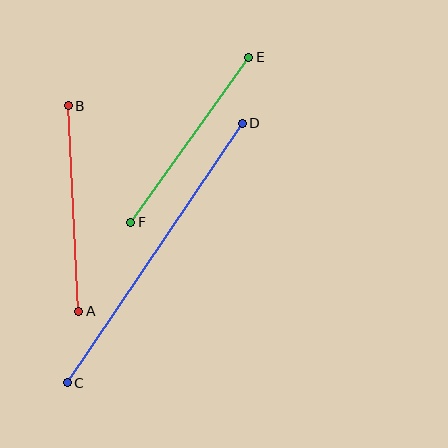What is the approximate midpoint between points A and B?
The midpoint is at approximately (73, 209) pixels.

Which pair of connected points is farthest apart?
Points C and D are farthest apart.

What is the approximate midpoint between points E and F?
The midpoint is at approximately (190, 140) pixels.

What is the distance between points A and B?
The distance is approximately 206 pixels.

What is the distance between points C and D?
The distance is approximately 313 pixels.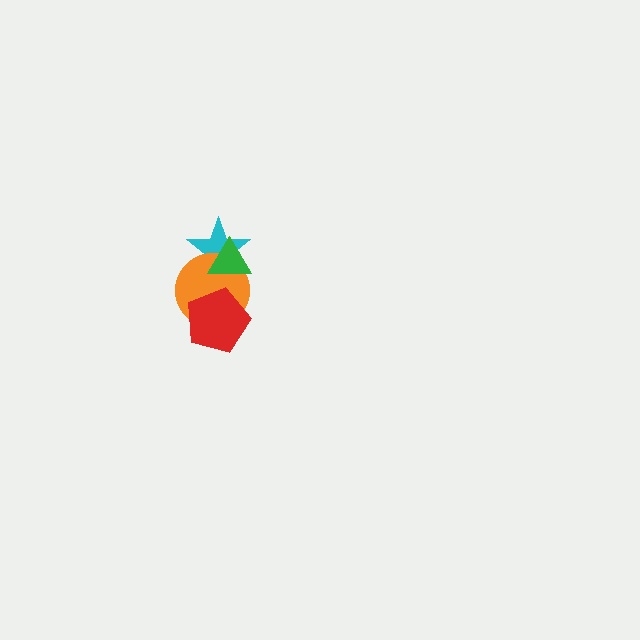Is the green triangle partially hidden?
No, no other shape covers it.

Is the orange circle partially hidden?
Yes, it is partially covered by another shape.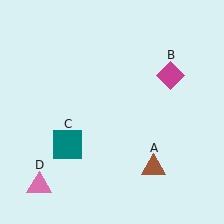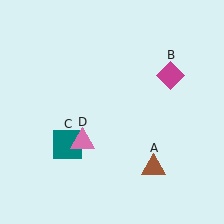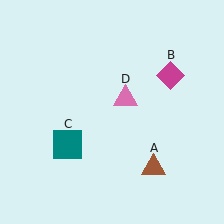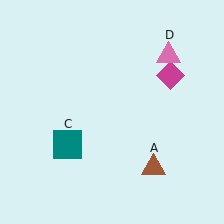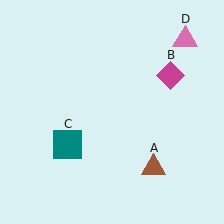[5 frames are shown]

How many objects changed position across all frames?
1 object changed position: pink triangle (object D).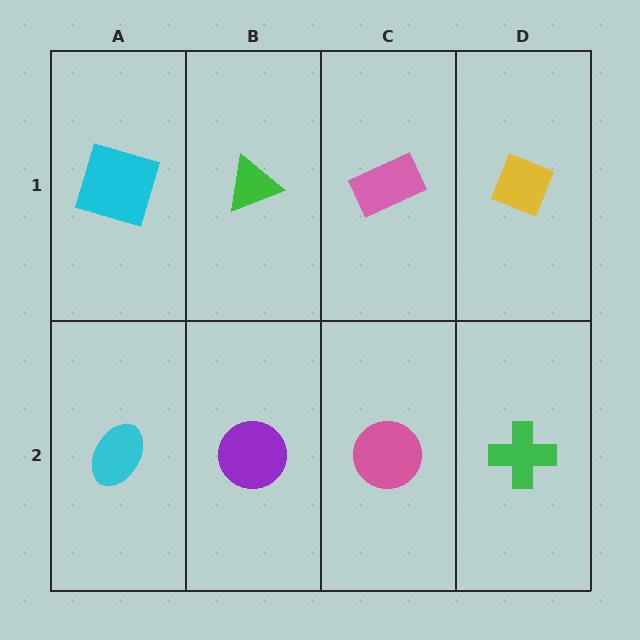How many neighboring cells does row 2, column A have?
2.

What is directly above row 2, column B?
A green triangle.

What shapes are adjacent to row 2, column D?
A yellow diamond (row 1, column D), a pink circle (row 2, column C).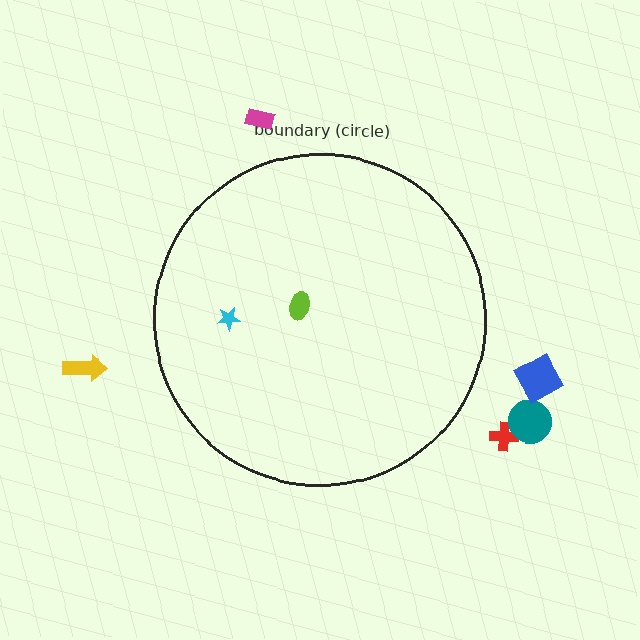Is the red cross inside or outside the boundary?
Outside.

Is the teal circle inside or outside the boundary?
Outside.